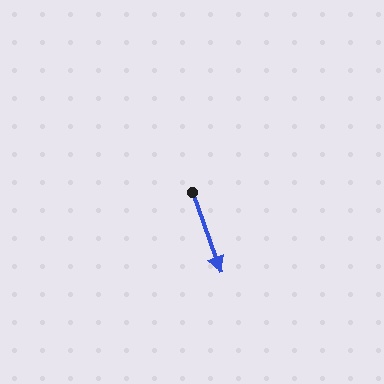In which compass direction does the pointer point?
South.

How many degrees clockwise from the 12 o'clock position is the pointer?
Approximately 160 degrees.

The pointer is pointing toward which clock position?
Roughly 5 o'clock.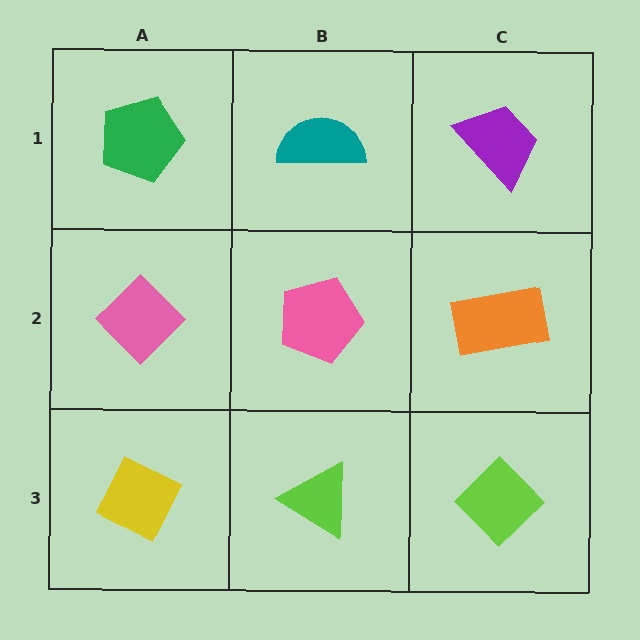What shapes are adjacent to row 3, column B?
A pink pentagon (row 2, column B), a yellow diamond (row 3, column A), a lime diamond (row 3, column C).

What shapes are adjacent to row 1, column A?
A pink diamond (row 2, column A), a teal semicircle (row 1, column B).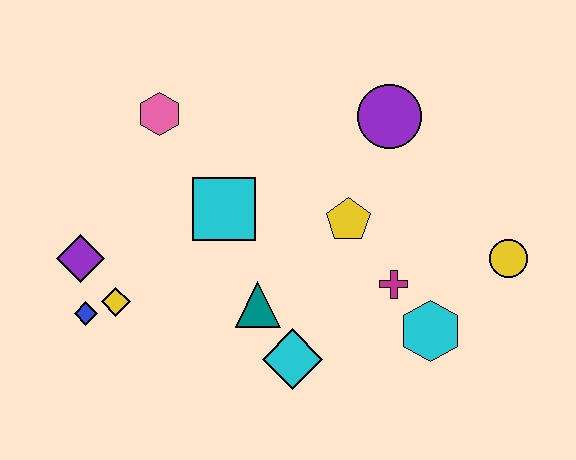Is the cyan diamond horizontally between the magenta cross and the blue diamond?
Yes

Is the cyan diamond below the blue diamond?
Yes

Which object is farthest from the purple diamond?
The yellow circle is farthest from the purple diamond.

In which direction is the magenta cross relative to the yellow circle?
The magenta cross is to the left of the yellow circle.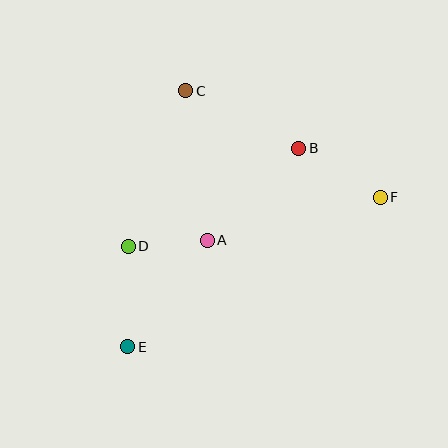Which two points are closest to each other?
Points A and D are closest to each other.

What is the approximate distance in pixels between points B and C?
The distance between B and C is approximately 127 pixels.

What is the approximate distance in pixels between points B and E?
The distance between B and E is approximately 262 pixels.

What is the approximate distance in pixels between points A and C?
The distance between A and C is approximately 151 pixels.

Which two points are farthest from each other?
Points E and F are farthest from each other.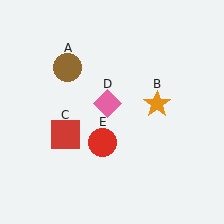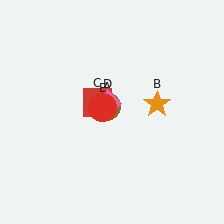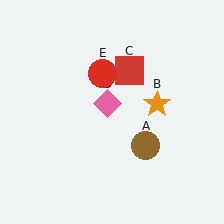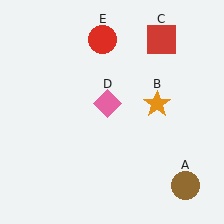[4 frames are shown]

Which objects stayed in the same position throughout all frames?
Orange star (object B) and pink diamond (object D) remained stationary.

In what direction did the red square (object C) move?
The red square (object C) moved up and to the right.